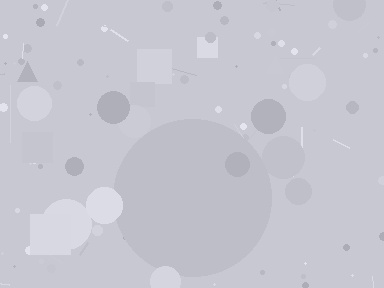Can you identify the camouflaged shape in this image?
The camouflaged shape is a circle.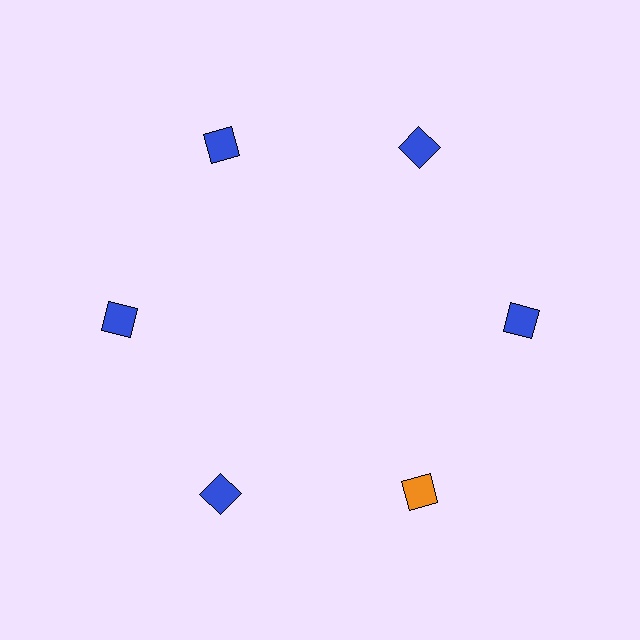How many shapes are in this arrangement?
There are 6 shapes arranged in a ring pattern.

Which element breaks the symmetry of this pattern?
The orange diamond at roughly the 5 o'clock position breaks the symmetry. All other shapes are blue diamonds.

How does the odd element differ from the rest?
It has a different color: orange instead of blue.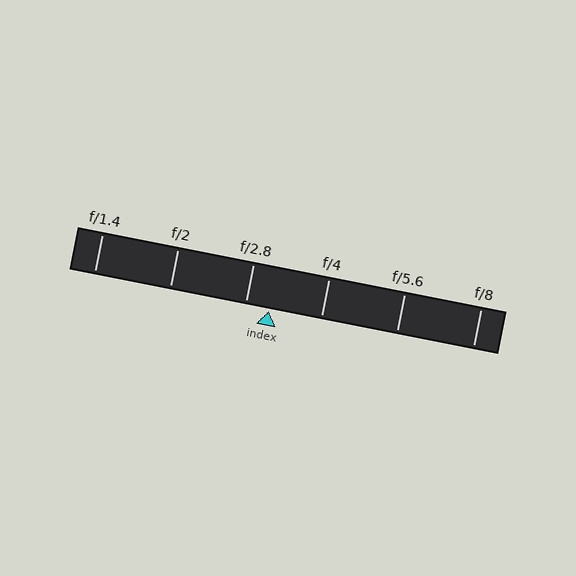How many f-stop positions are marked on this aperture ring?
There are 6 f-stop positions marked.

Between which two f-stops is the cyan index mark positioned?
The index mark is between f/2.8 and f/4.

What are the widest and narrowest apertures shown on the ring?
The widest aperture shown is f/1.4 and the narrowest is f/8.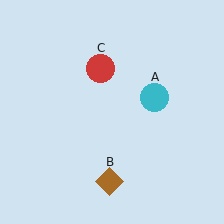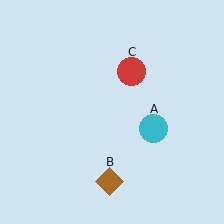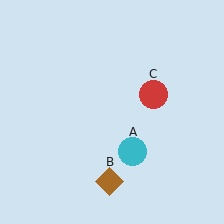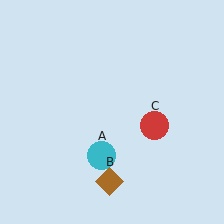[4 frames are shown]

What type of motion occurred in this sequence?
The cyan circle (object A), red circle (object C) rotated clockwise around the center of the scene.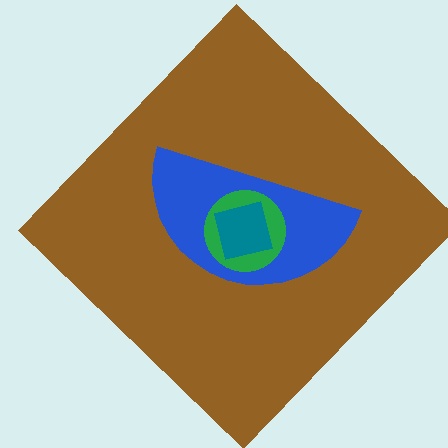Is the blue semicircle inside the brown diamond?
Yes.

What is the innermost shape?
The teal square.